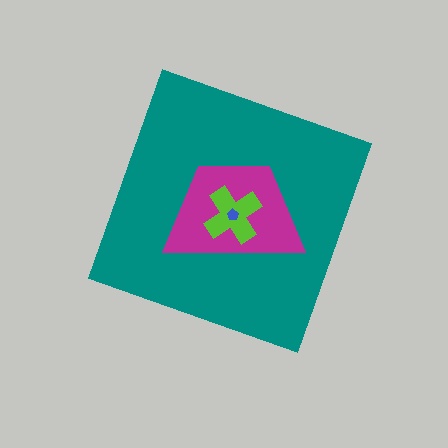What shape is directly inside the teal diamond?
The magenta trapezoid.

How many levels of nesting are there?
4.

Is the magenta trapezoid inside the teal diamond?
Yes.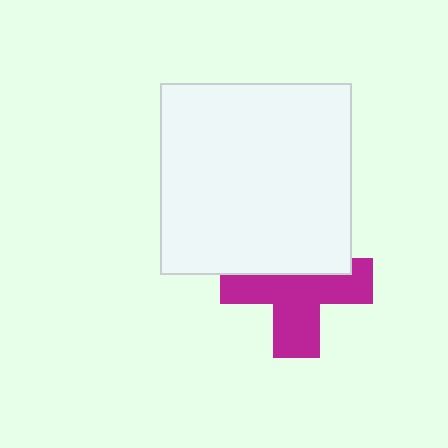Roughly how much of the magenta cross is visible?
About half of it is visible (roughly 60%).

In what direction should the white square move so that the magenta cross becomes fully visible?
The white square should move up. That is the shortest direction to clear the overlap and leave the magenta cross fully visible.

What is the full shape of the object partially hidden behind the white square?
The partially hidden object is a magenta cross.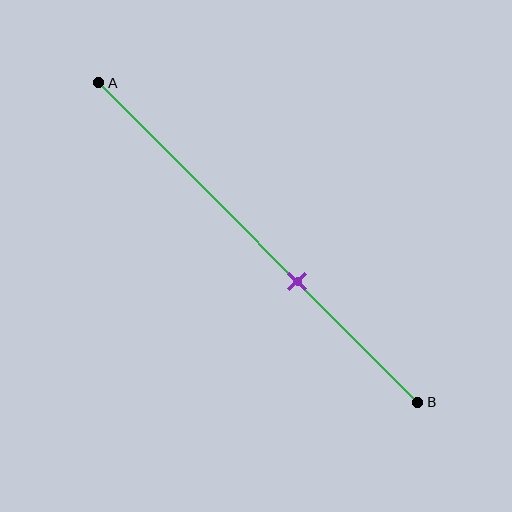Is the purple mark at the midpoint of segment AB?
No, the mark is at about 60% from A, not at the 50% midpoint.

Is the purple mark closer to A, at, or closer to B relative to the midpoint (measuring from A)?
The purple mark is closer to point B than the midpoint of segment AB.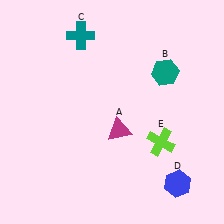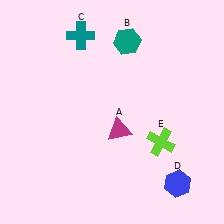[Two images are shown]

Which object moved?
The teal hexagon (B) moved left.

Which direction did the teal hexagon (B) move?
The teal hexagon (B) moved left.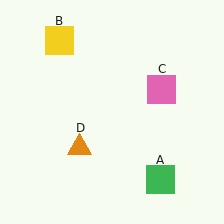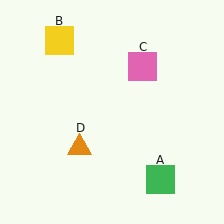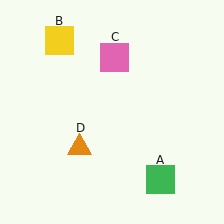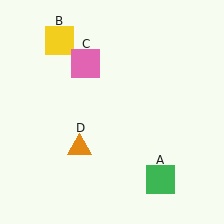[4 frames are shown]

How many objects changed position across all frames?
1 object changed position: pink square (object C).